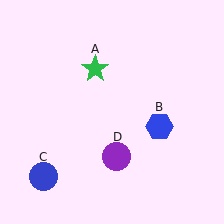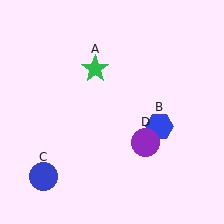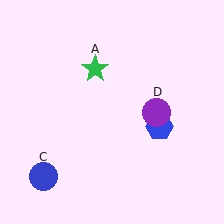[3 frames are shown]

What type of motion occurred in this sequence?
The purple circle (object D) rotated counterclockwise around the center of the scene.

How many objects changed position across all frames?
1 object changed position: purple circle (object D).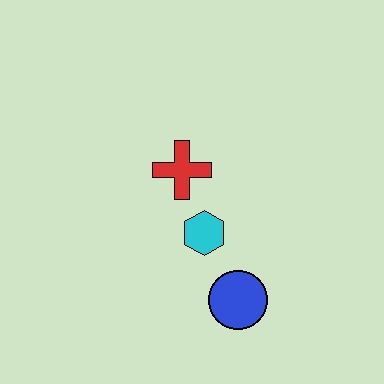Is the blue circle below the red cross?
Yes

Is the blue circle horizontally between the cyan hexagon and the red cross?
No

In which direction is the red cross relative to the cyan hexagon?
The red cross is above the cyan hexagon.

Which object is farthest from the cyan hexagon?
The blue circle is farthest from the cyan hexagon.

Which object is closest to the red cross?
The cyan hexagon is closest to the red cross.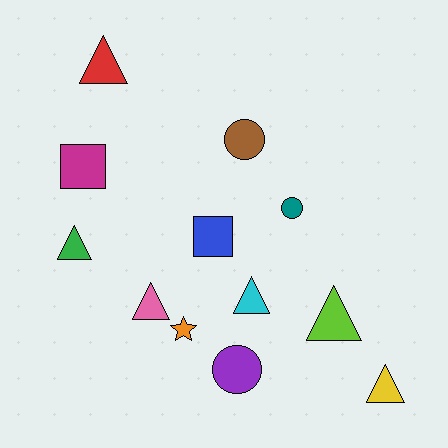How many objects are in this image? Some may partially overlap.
There are 12 objects.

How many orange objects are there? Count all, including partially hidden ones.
There is 1 orange object.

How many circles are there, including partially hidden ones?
There are 3 circles.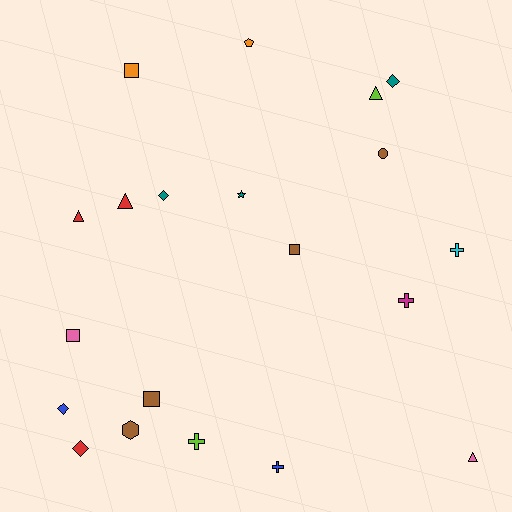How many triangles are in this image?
There are 4 triangles.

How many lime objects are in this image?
There are 2 lime objects.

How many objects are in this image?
There are 20 objects.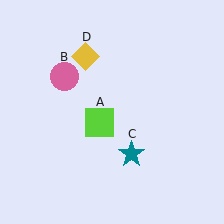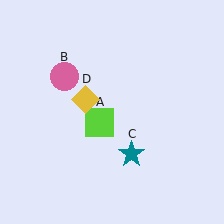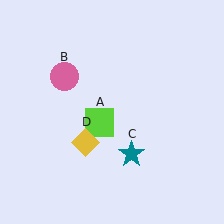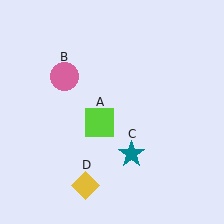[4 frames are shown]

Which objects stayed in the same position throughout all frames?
Lime square (object A) and pink circle (object B) and teal star (object C) remained stationary.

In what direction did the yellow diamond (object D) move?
The yellow diamond (object D) moved down.